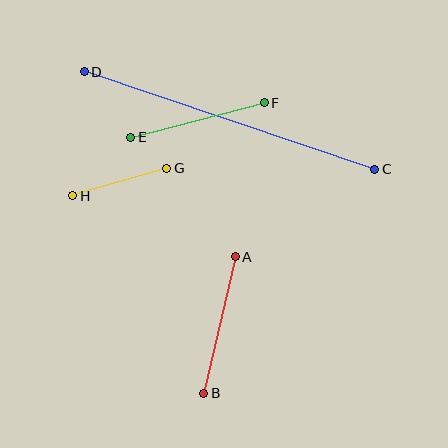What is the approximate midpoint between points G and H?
The midpoint is at approximately (120, 182) pixels.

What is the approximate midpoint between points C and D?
The midpoint is at approximately (229, 121) pixels.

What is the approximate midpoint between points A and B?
The midpoint is at approximately (220, 325) pixels.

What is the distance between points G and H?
The distance is approximately 98 pixels.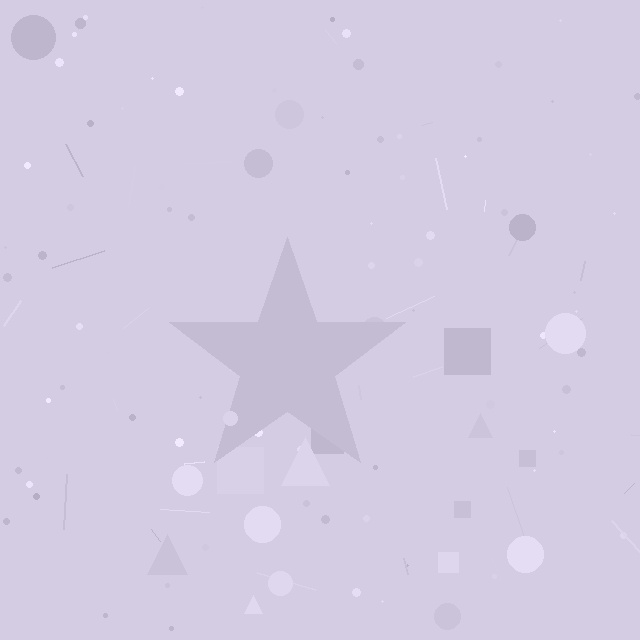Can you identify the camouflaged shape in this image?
The camouflaged shape is a star.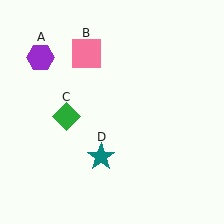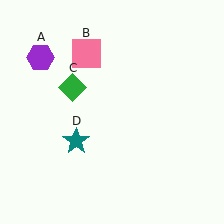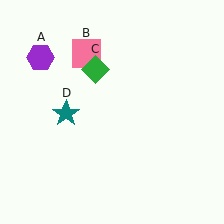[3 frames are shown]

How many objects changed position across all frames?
2 objects changed position: green diamond (object C), teal star (object D).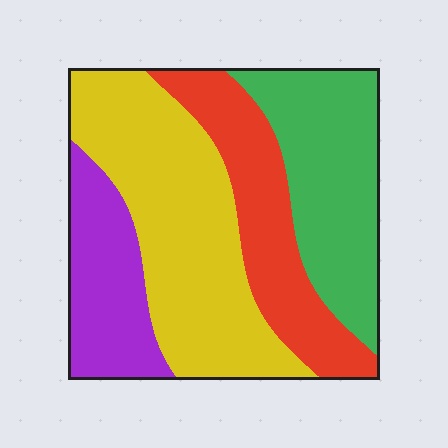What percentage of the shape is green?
Green covers 25% of the shape.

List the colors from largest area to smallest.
From largest to smallest: yellow, green, red, purple.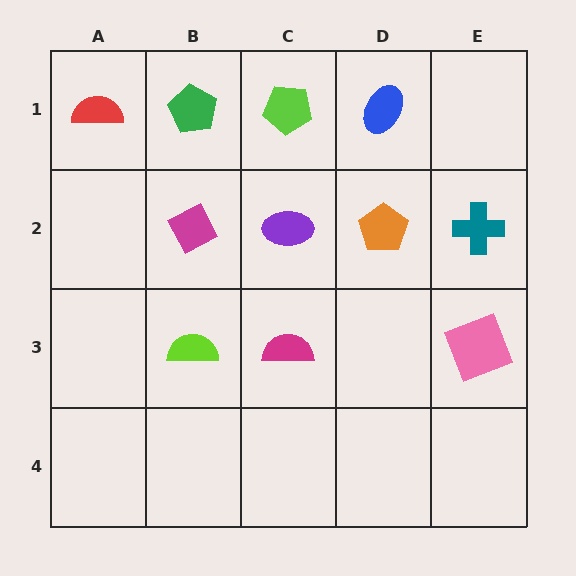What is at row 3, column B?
A lime semicircle.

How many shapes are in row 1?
4 shapes.